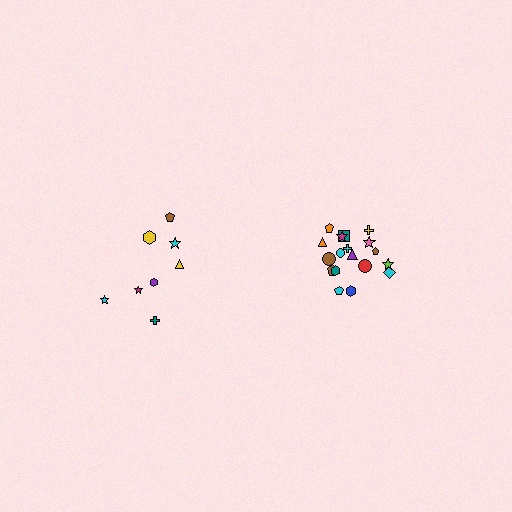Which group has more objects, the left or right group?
The right group.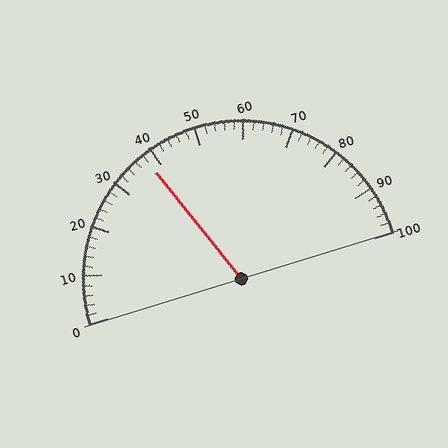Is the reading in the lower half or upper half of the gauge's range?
The reading is in the lower half of the range (0 to 100).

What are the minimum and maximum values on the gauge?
The gauge ranges from 0 to 100.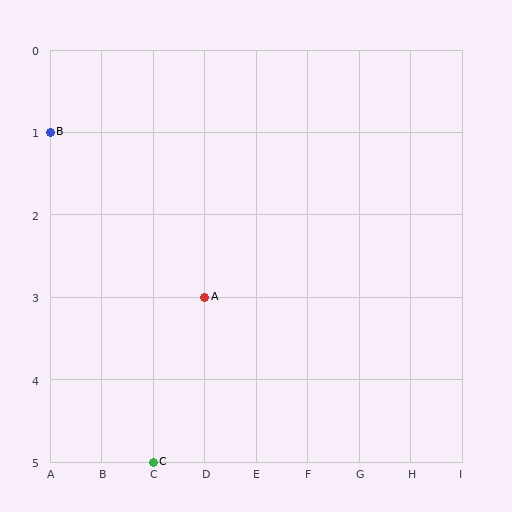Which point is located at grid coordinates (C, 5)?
Point C is at (C, 5).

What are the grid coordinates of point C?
Point C is at grid coordinates (C, 5).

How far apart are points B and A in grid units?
Points B and A are 3 columns and 2 rows apart (about 3.6 grid units diagonally).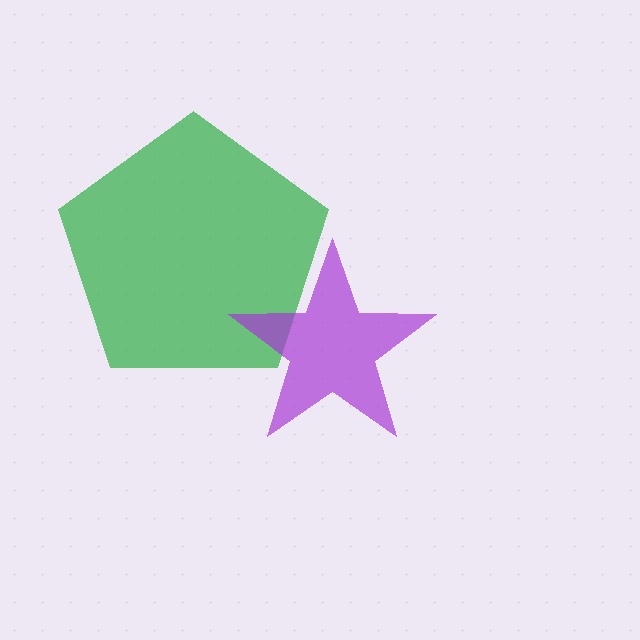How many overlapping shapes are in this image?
There are 2 overlapping shapes in the image.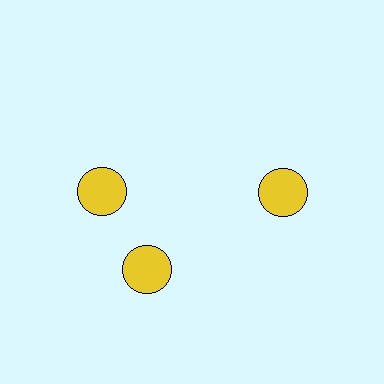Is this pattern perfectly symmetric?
No. The 3 yellow circles are arranged in a ring, but one element near the 11 o'clock position is rotated out of alignment along the ring, breaking the 3-fold rotational symmetry.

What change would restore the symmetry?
The symmetry would be restored by rotating it back into even spacing with its neighbors so that all 3 circles sit at equal angles and equal distance from the center.